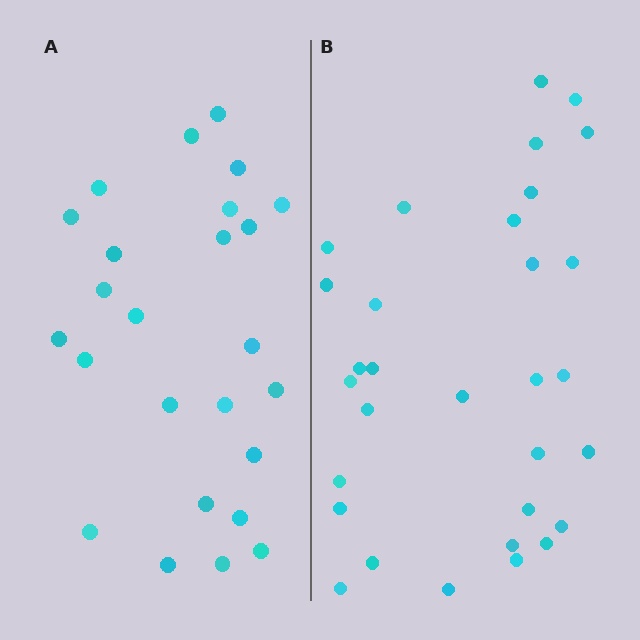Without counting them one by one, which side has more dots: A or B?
Region B (the right region) has more dots.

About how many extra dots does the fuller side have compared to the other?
Region B has about 6 more dots than region A.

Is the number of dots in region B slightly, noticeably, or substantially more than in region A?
Region B has only slightly more — the two regions are fairly close. The ratio is roughly 1.2 to 1.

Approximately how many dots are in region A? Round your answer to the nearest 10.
About 20 dots. (The exact count is 25, which rounds to 20.)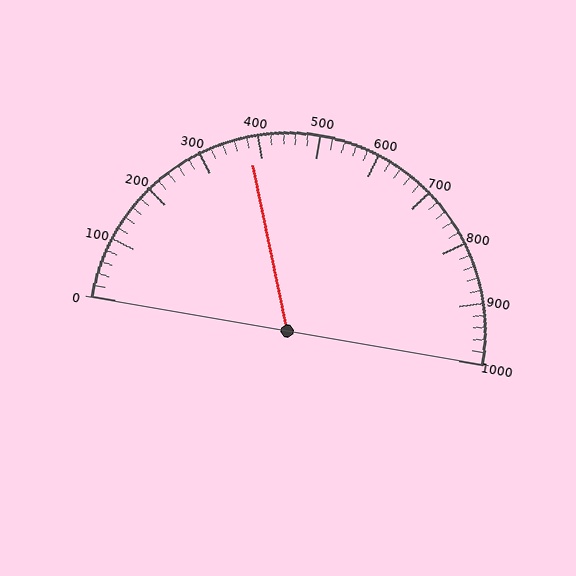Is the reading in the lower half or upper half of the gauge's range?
The reading is in the lower half of the range (0 to 1000).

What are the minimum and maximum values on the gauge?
The gauge ranges from 0 to 1000.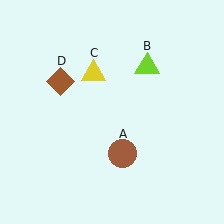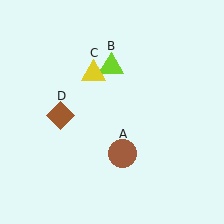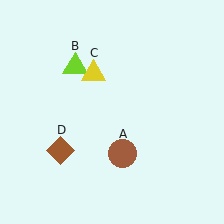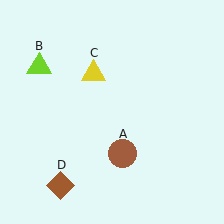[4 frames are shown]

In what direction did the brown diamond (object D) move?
The brown diamond (object D) moved down.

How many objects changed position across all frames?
2 objects changed position: lime triangle (object B), brown diamond (object D).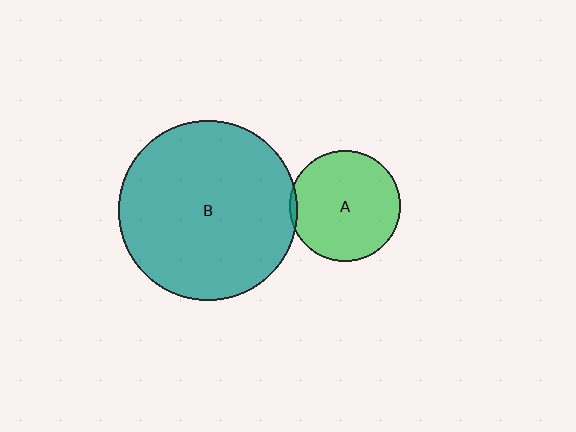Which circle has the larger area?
Circle B (teal).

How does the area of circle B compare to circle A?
Approximately 2.6 times.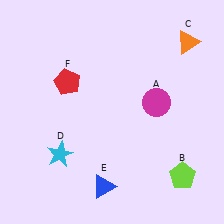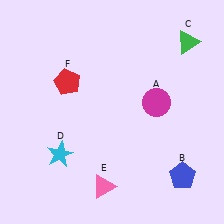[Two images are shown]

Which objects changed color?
B changed from lime to blue. C changed from orange to green. E changed from blue to pink.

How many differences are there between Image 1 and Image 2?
There are 3 differences between the two images.